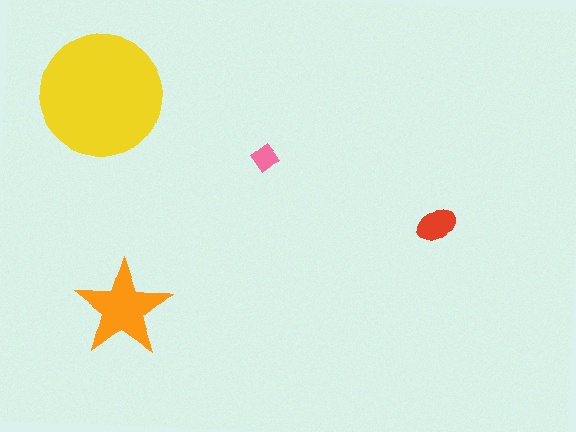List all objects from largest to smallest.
The yellow circle, the orange star, the red ellipse, the pink diamond.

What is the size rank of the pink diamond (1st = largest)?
4th.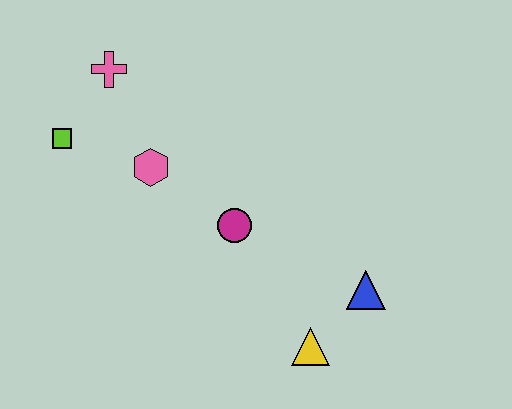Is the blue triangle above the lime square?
No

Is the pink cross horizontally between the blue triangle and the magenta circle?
No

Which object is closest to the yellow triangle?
The blue triangle is closest to the yellow triangle.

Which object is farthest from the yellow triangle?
The pink cross is farthest from the yellow triangle.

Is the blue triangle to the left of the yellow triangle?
No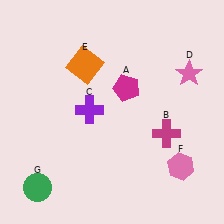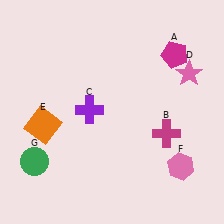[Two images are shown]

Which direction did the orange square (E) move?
The orange square (E) moved down.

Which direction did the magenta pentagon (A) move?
The magenta pentagon (A) moved right.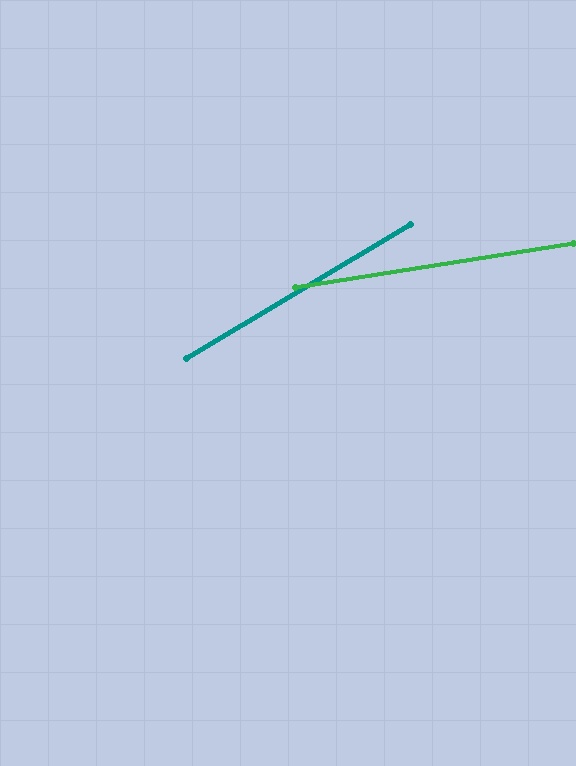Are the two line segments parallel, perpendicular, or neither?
Neither parallel nor perpendicular — they differ by about 22°.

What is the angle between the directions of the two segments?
Approximately 22 degrees.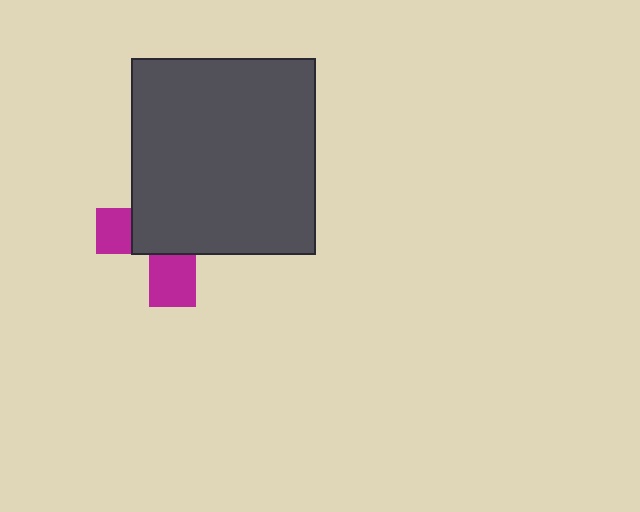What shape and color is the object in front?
The object in front is a dark gray rectangle.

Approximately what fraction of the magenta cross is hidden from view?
Roughly 66% of the magenta cross is hidden behind the dark gray rectangle.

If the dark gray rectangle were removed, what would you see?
You would see the complete magenta cross.